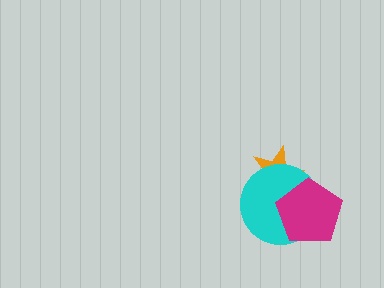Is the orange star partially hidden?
Yes, it is partially covered by another shape.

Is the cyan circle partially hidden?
Yes, it is partially covered by another shape.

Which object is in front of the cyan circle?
The magenta pentagon is in front of the cyan circle.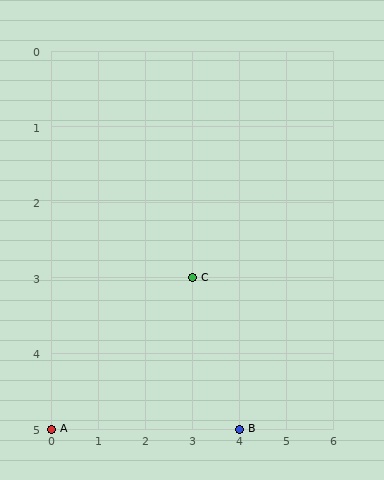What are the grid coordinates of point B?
Point B is at grid coordinates (4, 5).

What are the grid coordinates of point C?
Point C is at grid coordinates (3, 3).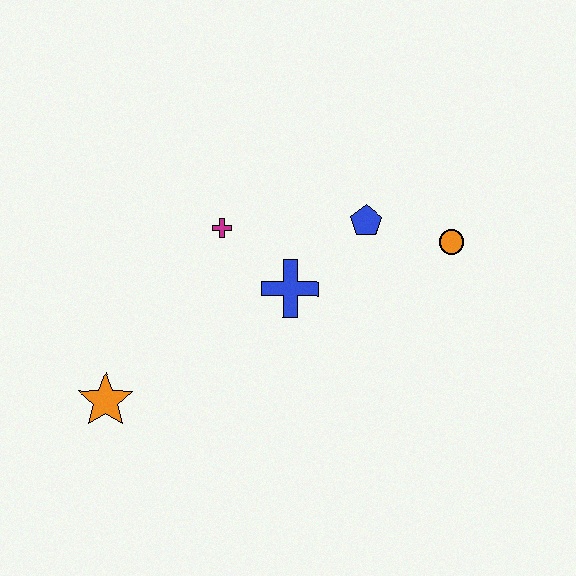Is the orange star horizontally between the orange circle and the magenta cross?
No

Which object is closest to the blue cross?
The magenta cross is closest to the blue cross.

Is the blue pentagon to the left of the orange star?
No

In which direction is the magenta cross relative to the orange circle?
The magenta cross is to the left of the orange circle.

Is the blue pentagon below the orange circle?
No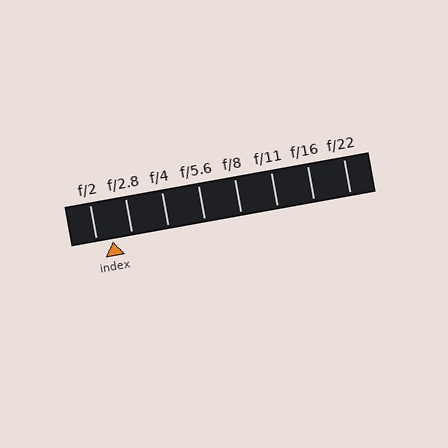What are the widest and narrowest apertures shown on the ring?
The widest aperture shown is f/2 and the narrowest is f/22.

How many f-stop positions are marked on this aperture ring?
There are 8 f-stop positions marked.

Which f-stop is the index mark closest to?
The index mark is closest to f/2.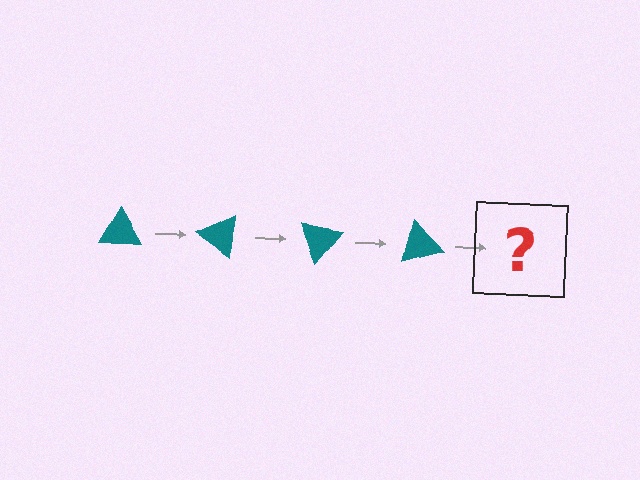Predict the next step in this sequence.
The next step is a teal triangle rotated 140 degrees.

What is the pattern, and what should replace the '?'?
The pattern is that the triangle rotates 35 degrees each step. The '?' should be a teal triangle rotated 140 degrees.